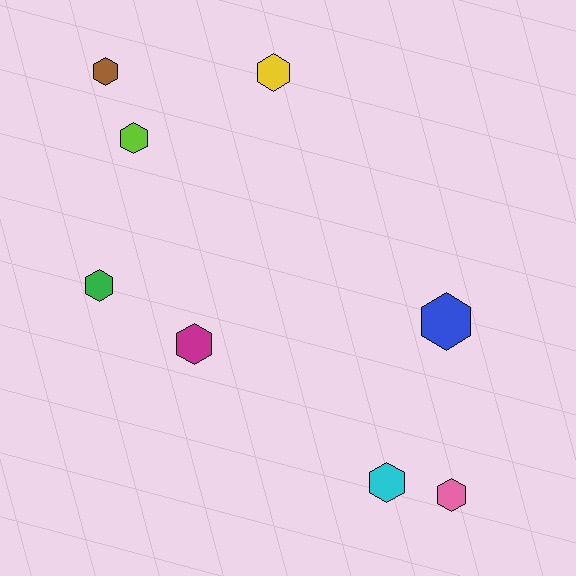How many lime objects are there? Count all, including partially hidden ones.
There is 1 lime object.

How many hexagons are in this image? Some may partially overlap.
There are 8 hexagons.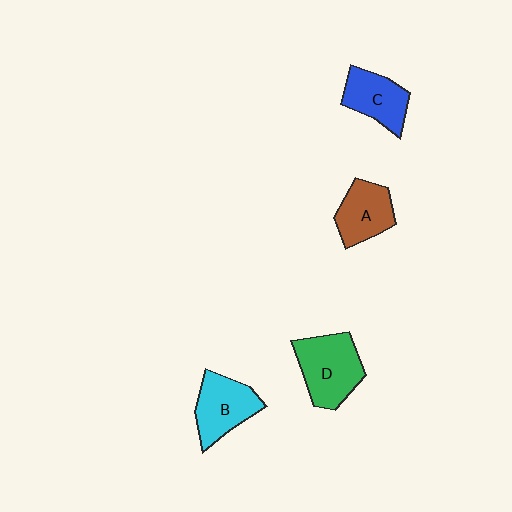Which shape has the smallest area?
Shape C (blue).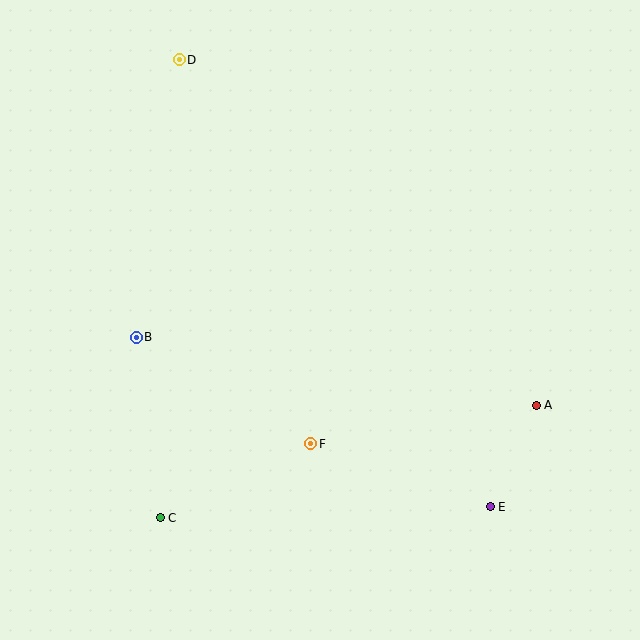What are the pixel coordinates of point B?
Point B is at (136, 337).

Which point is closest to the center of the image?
Point F at (311, 444) is closest to the center.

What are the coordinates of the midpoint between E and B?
The midpoint between E and B is at (313, 422).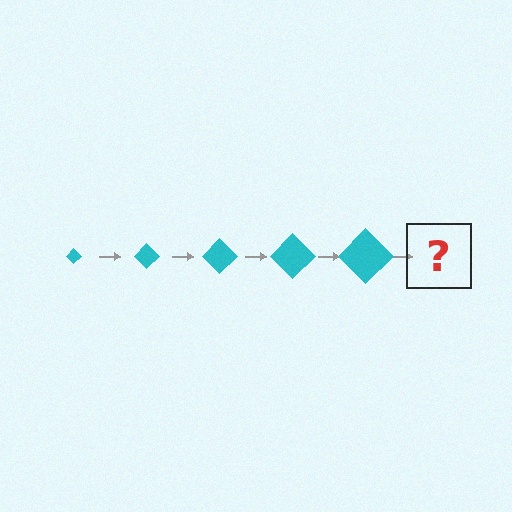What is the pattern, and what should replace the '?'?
The pattern is that the diamond gets progressively larger each step. The '?' should be a cyan diamond, larger than the previous one.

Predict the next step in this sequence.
The next step is a cyan diamond, larger than the previous one.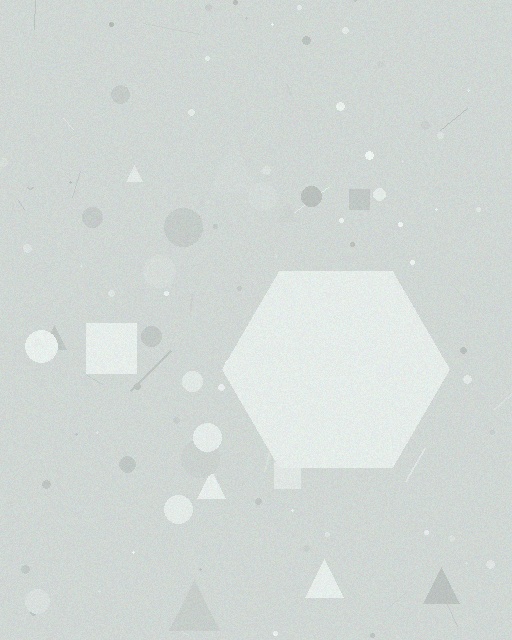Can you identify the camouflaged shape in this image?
The camouflaged shape is a hexagon.